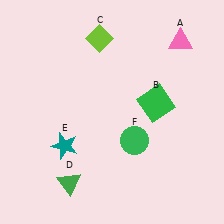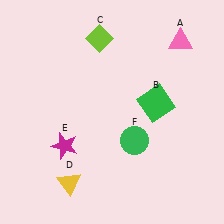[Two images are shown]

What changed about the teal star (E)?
In Image 1, E is teal. In Image 2, it changed to magenta.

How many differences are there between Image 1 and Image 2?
There are 2 differences between the two images.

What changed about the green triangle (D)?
In Image 1, D is green. In Image 2, it changed to yellow.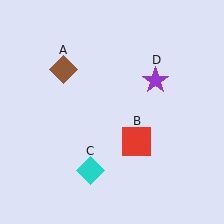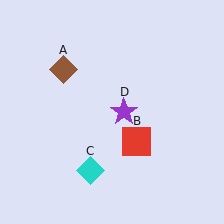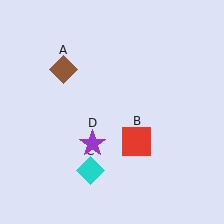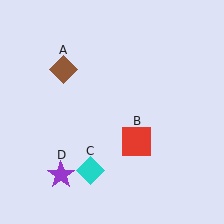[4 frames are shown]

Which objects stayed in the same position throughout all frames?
Brown diamond (object A) and red square (object B) and cyan diamond (object C) remained stationary.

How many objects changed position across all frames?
1 object changed position: purple star (object D).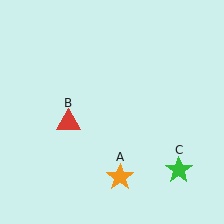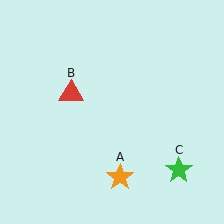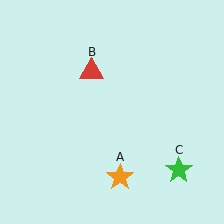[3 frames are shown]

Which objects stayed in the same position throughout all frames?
Orange star (object A) and green star (object C) remained stationary.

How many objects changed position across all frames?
1 object changed position: red triangle (object B).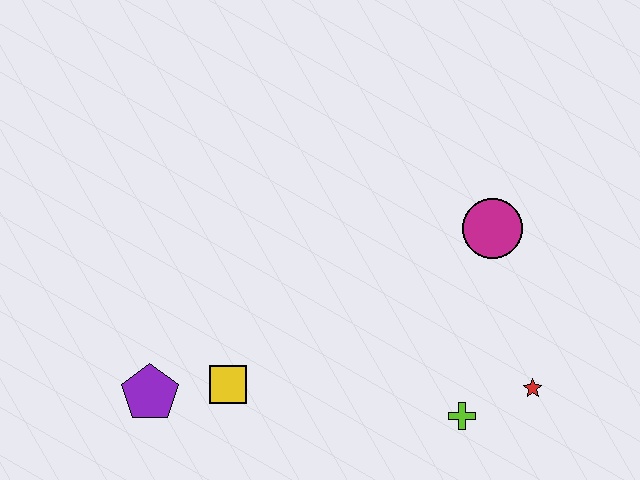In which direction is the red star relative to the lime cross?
The red star is to the right of the lime cross.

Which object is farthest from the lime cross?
The purple pentagon is farthest from the lime cross.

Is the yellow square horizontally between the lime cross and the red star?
No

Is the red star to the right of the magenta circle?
Yes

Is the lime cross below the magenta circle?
Yes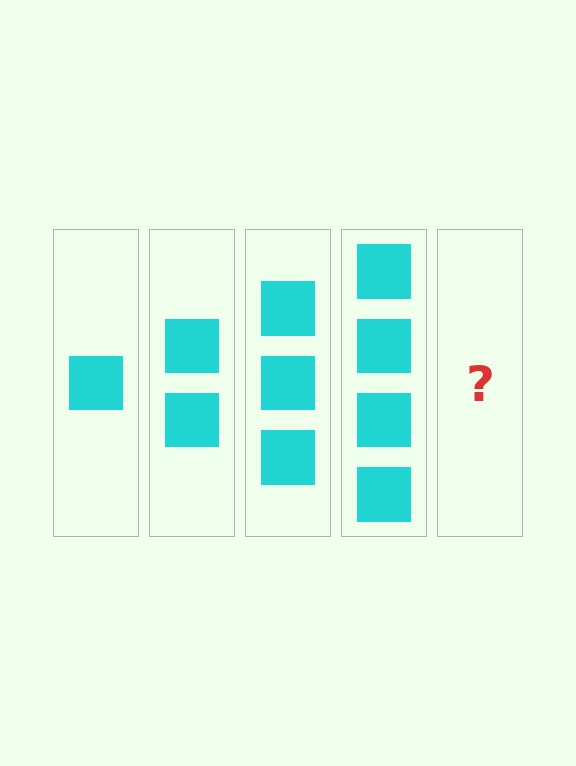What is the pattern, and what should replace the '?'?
The pattern is that each step adds one more square. The '?' should be 5 squares.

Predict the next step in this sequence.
The next step is 5 squares.